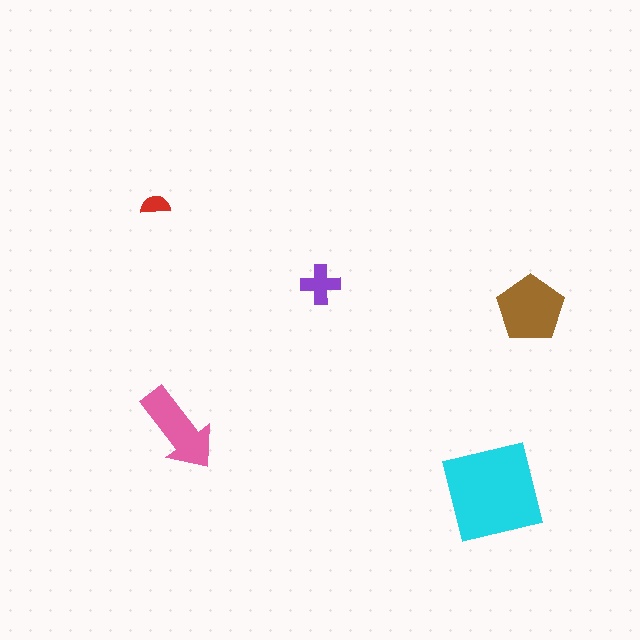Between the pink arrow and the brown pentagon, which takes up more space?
The brown pentagon.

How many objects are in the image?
There are 5 objects in the image.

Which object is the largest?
The cyan square.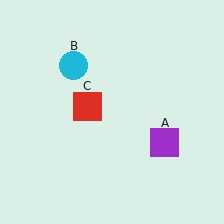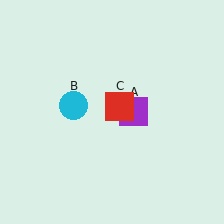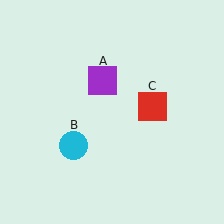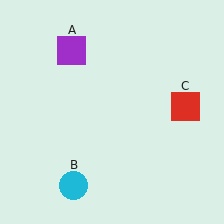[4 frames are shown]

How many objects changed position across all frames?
3 objects changed position: purple square (object A), cyan circle (object B), red square (object C).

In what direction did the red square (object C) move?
The red square (object C) moved right.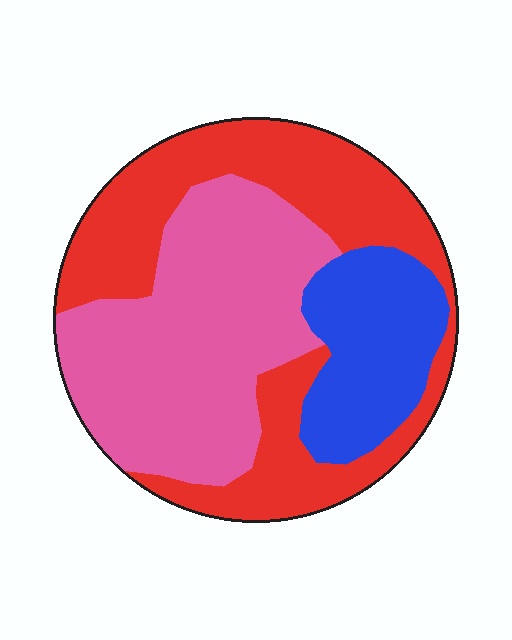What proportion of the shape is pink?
Pink takes up between a quarter and a half of the shape.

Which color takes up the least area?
Blue, at roughly 20%.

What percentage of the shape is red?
Red covers about 40% of the shape.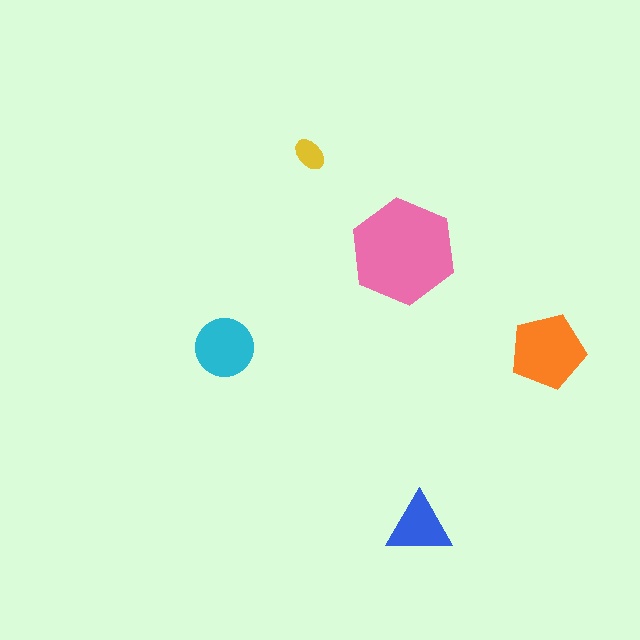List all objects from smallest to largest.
The yellow ellipse, the blue triangle, the cyan circle, the orange pentagon, the pink hexagon.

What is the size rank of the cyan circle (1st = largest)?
3rd.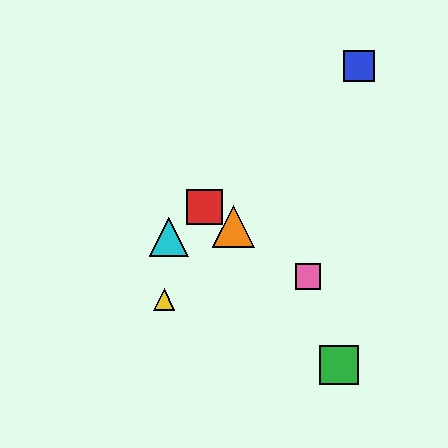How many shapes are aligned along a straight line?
4 shapes (the red square, the purple triangle, the orange triangle, the pink square) are aligned along a straight line.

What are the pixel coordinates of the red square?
The red square is at (205, 207).